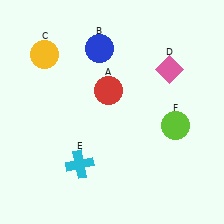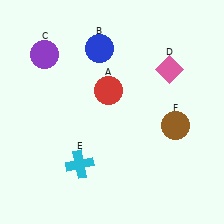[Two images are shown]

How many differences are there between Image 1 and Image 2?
There are 2 differences between the two images.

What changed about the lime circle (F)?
In Image 1, F is lime. In Image 2, it changed to brown.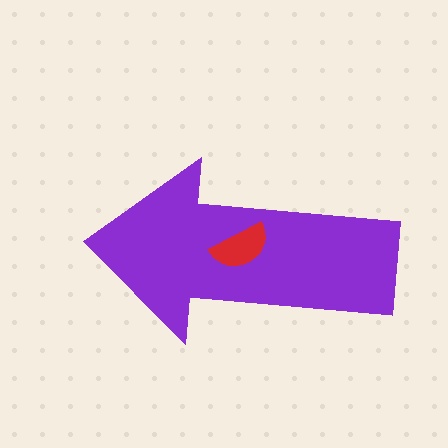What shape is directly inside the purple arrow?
The red semicircle.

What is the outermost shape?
The purple arrow.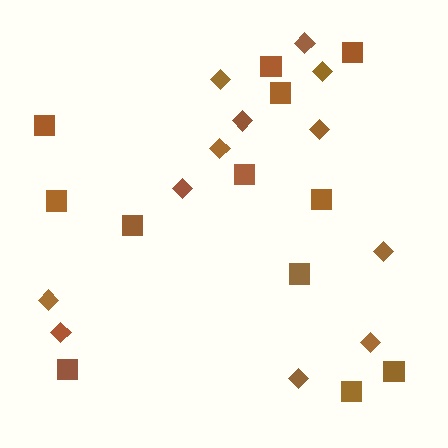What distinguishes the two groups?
There are 2 groups: one group of diamonds (12) and one group of squares (12).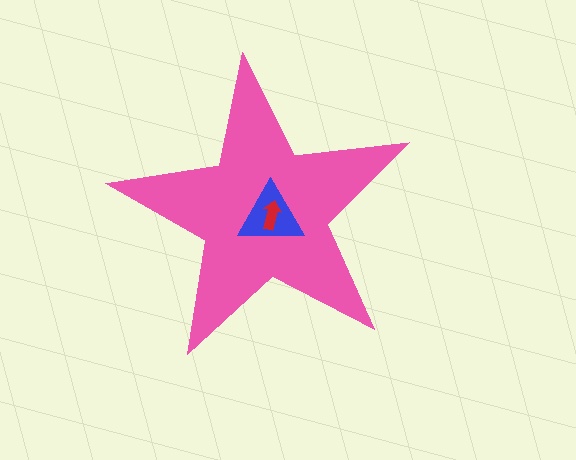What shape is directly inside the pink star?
The blue triangle.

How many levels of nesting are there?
3.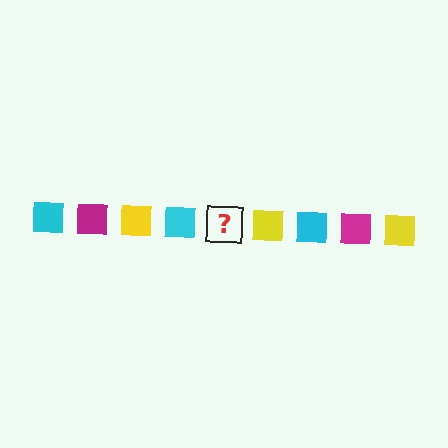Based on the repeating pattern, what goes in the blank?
The blank should be a magenta square.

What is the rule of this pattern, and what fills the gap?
The rule is that the pattern cycles through cyan, magenta, yellow squares. The gap should be filled with a magenta square.